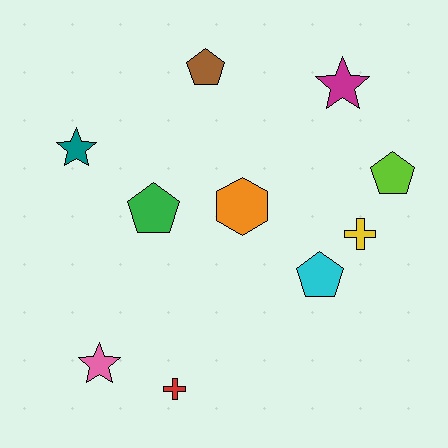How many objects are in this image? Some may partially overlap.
There are 10 objects.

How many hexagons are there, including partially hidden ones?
There is 1 hexagon.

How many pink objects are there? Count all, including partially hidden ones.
There is 1 pink object.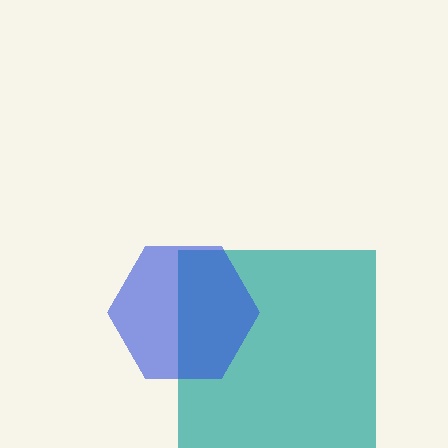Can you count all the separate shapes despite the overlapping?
Yes, there are 2 separate shapes.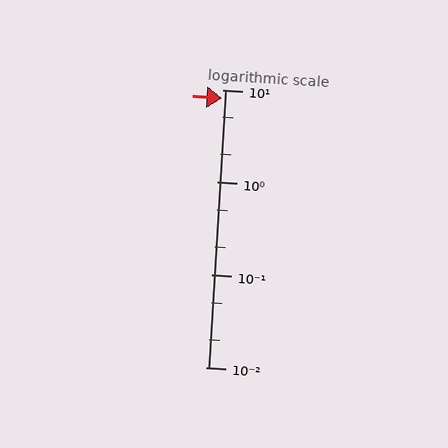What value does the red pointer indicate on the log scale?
The pointer indicates approximately 8.1.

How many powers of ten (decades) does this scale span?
The scale spans 3 decades, from 0.01 to 10.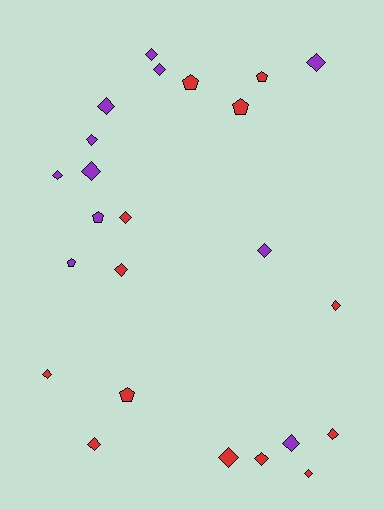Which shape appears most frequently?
Diamond, with 18 objects.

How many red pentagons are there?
There are 4 red pentagons.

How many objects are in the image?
There are 24 objects.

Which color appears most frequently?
Red, with 13 objects.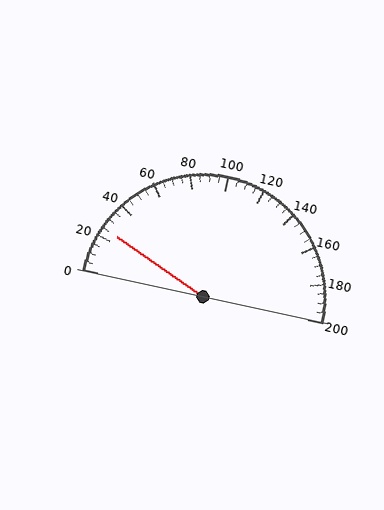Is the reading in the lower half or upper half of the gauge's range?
The reading is in the lower half of the range (0 to 200).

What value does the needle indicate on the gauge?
The needle indicates approximately 25.